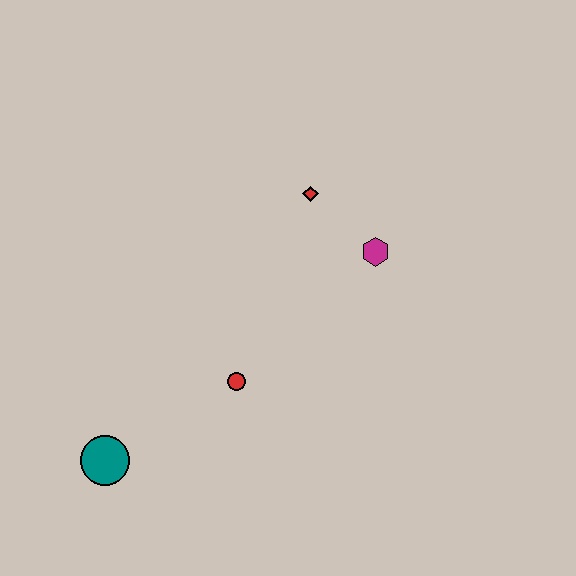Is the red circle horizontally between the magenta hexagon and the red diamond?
No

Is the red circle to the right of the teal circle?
Yes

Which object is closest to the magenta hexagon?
The red diamond is closest to the magenta hexagon.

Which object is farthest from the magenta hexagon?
The teal circle is farthest from the magenta hexagon.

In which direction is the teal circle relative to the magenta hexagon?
The teal circle is to the left of the magenta hexagon.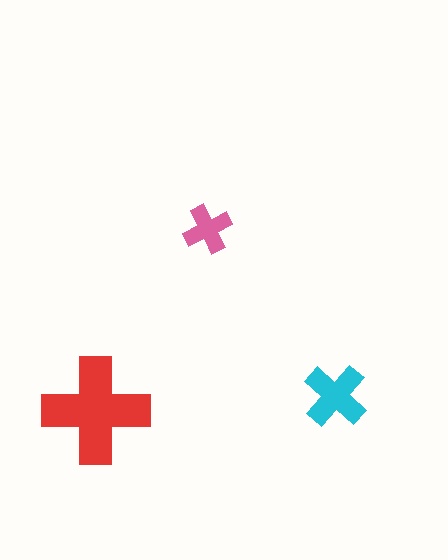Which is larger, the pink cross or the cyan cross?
The cyan one.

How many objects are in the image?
There are 3 objects in the image.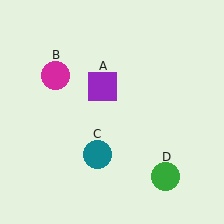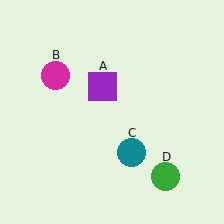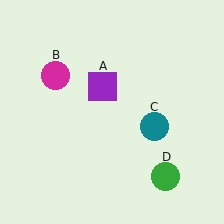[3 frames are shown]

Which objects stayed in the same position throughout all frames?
Purple square (object A) and magenta circle (object B) and green circle (object D) remained stationary.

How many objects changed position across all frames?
1 object changed position: teal circle (object C).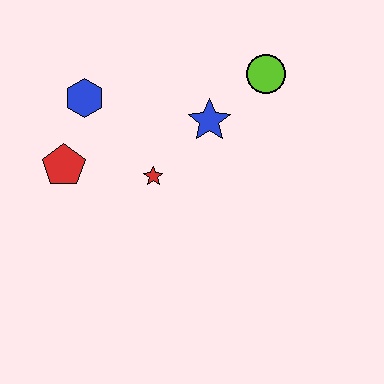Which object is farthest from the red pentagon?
The lime circle is farthest from the red pentagon.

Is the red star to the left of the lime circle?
Yes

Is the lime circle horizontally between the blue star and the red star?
No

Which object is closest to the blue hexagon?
The red pentagon is closest to the blue hexagon.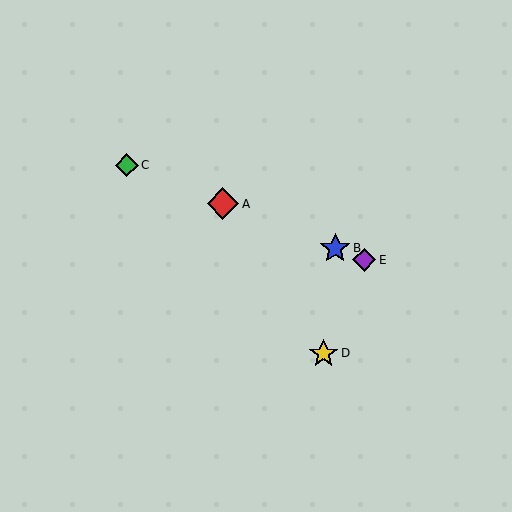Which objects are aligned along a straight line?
Objects A, B, C, E are aligned along a straight line.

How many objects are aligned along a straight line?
4 objects (A, B, C, E) are aligned along a straight line.